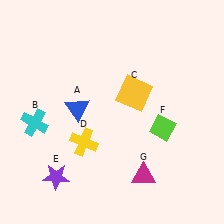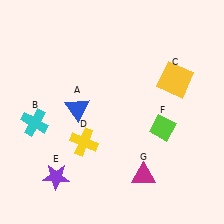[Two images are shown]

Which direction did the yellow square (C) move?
The yellow square (C) moved right.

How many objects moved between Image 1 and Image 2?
1 object moved between the two images.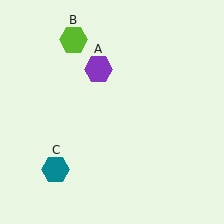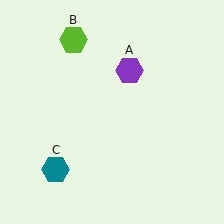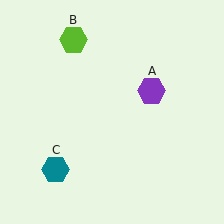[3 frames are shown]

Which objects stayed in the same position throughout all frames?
Lime hexagon (object B) and teal hexagon (object C) remained stationary.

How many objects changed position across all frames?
1 object changed position: purple hexagon (object A).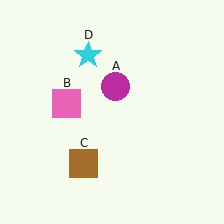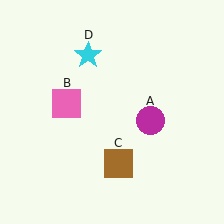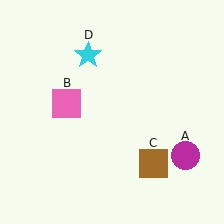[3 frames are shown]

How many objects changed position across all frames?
2 objects changed position: magenta circle (object A), brown square (object C).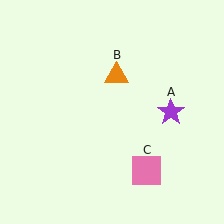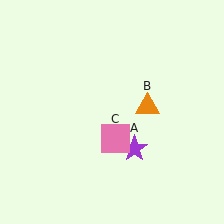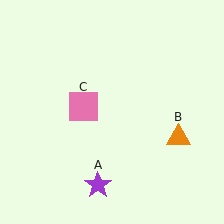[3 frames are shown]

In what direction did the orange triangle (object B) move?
The orange triangle (object B) moved down and to the right.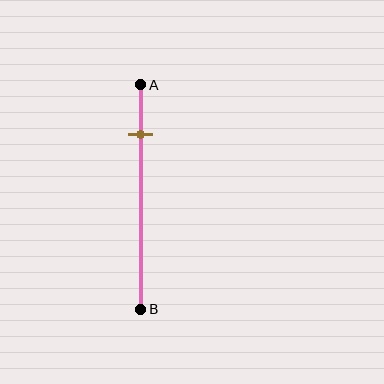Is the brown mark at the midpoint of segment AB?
No, the mark is at about 20% from A, not at the 50% midpoint.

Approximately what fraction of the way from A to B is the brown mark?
The brown mark is approximately 20% of the way from A to B.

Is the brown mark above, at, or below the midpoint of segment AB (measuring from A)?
The brown mark is above the midpoint of segment AB.